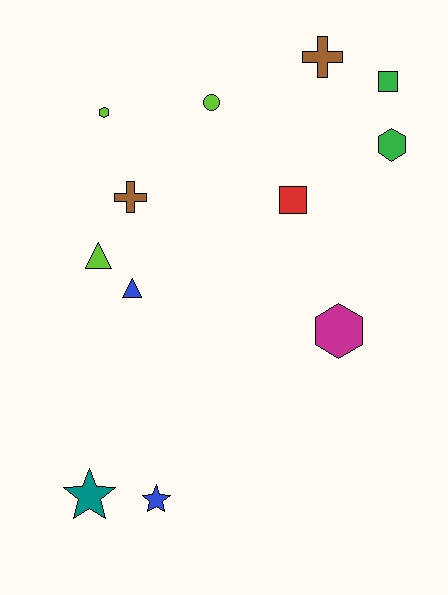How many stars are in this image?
There are 2 stars.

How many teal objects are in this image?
There is 1 teal object.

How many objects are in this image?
There are 12 objects.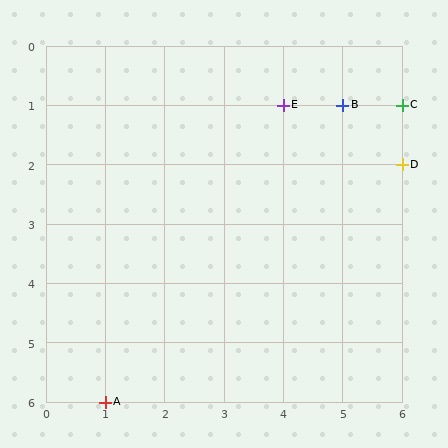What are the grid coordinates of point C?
Point C is at grid coordinates (6, 1).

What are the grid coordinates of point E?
Point E is at grid coordinates (4, 1).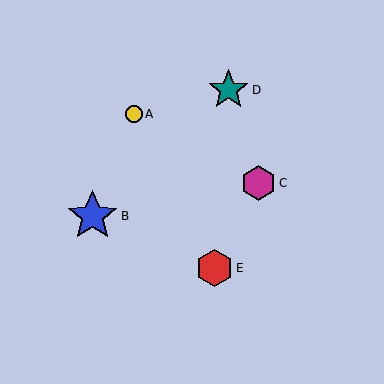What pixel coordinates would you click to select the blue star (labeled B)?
Click at (93, 216) to select the blue star B.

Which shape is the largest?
The blue star (labeled B) is the largest.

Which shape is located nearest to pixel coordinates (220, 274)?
The red hexagon (labeled E) at (215, 268) is nearest to that location.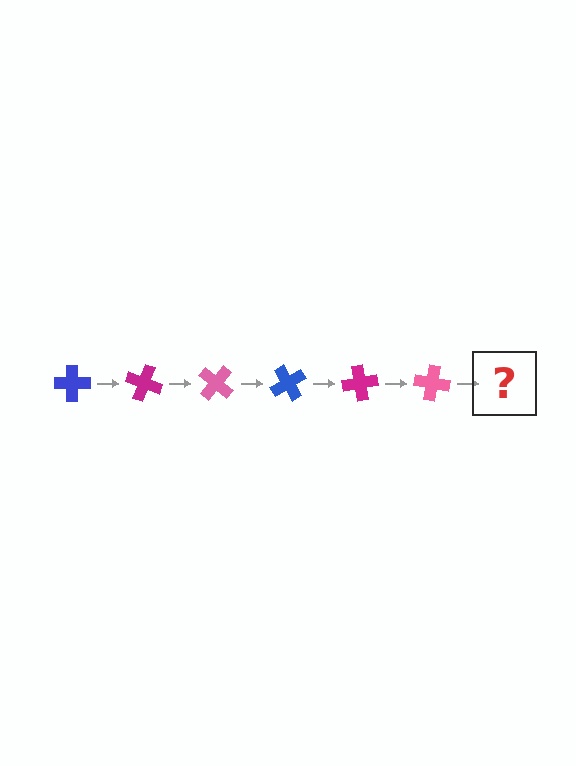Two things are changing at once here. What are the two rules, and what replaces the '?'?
The two rules are that it rotates 20 degrees each step and the color cycles through blue, magenta, and pink. The '?' should be a blue cross, rotated 120 degrees from the start.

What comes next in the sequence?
The next element should be a blue cross, rotated 120 degrees from the start.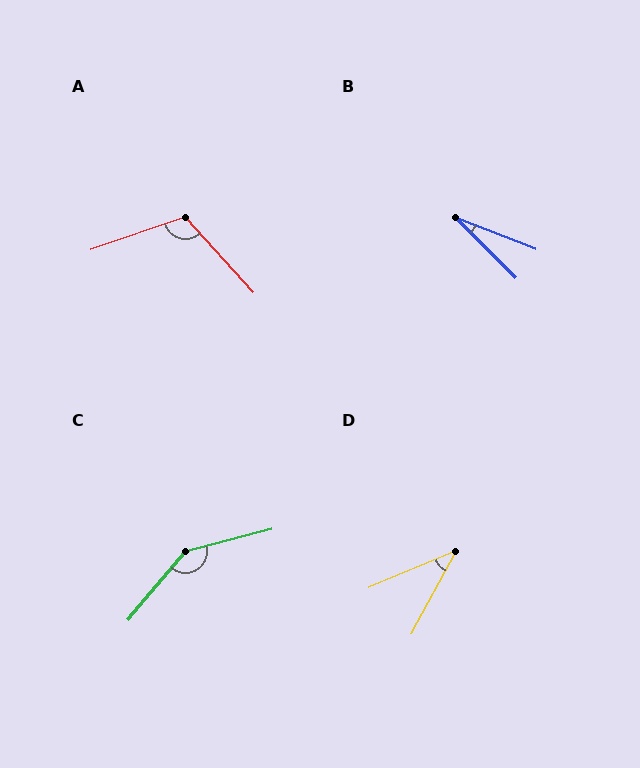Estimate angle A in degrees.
Approximately 113 degrees.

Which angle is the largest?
C, at approximately 145 degrees.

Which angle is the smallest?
B, at approximately 24 degrees.